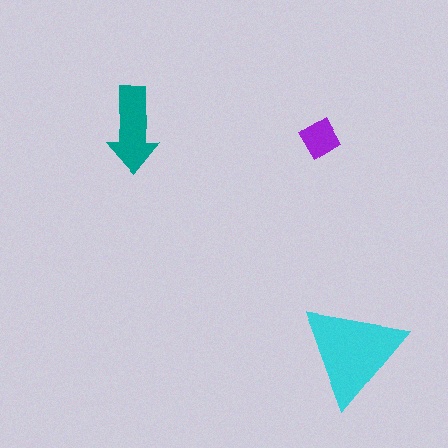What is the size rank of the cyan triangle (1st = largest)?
1st.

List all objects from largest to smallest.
The cyan triangle, the teal arrow, the purple diamond.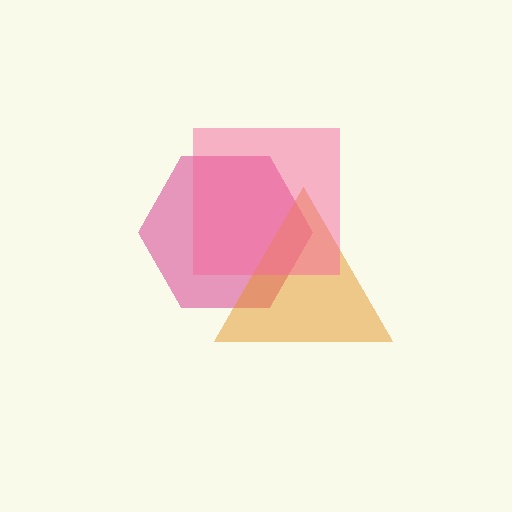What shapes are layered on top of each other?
The layered shapes are: a magenta hexagon, an orange triangle, a pink square.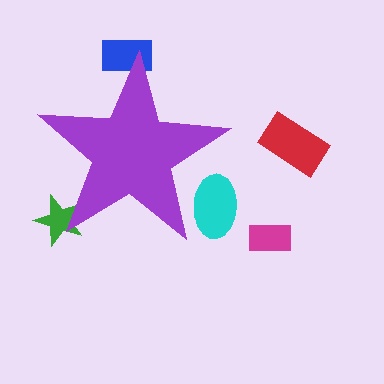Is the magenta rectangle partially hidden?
No, the magenta rectangle is fully visible.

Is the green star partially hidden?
Yes, the green star is partially hidden behind the purple star.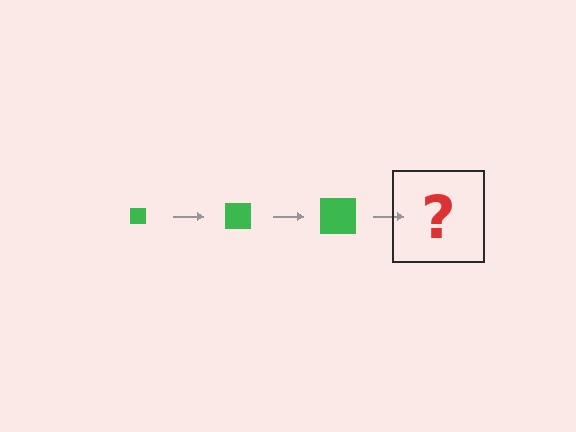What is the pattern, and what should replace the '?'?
The pattern is that the square gets progressively larger each step. The '?' should be a green square, larger than the previous one.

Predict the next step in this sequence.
The next step is a green square, larger than the previous one.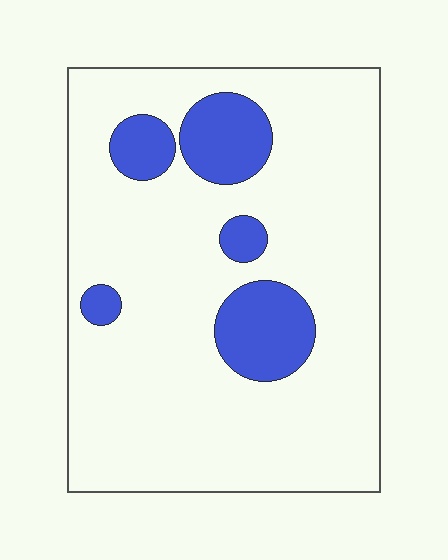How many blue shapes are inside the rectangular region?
5.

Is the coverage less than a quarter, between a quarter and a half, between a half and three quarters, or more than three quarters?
Less than a quarter.